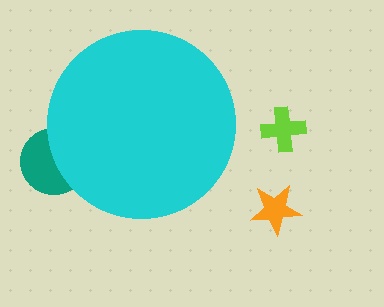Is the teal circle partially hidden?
Yes, the teal circle is partially hidden behind the cyan circle.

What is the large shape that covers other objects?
A cyan circle.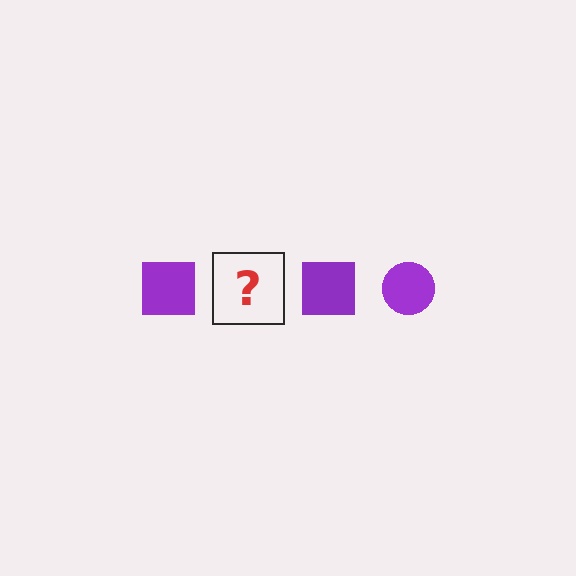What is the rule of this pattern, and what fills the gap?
The rule is that the pattern cycles through square, circle shapes in purple. The gap should be filled with a purple circle.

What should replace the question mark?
The question mark should be replaced with a purple circle.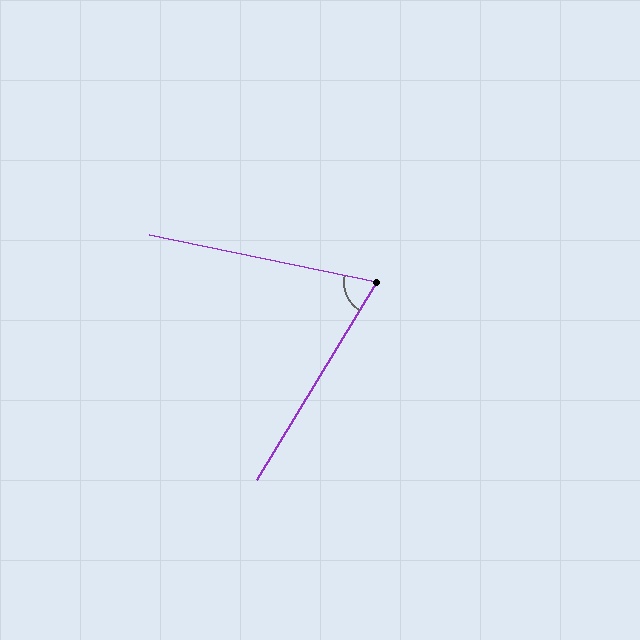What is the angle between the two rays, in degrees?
Approximately 70 degrees.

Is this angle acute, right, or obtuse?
It is acute.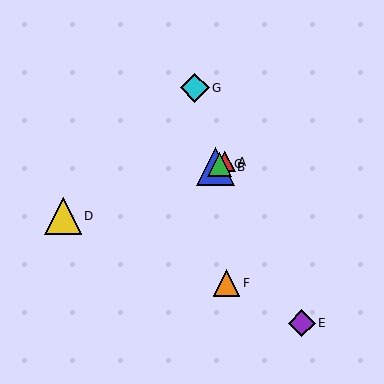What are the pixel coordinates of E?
Object E is at (302, 323).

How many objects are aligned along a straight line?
3 objects (A, B, C) are aligned along a straight line.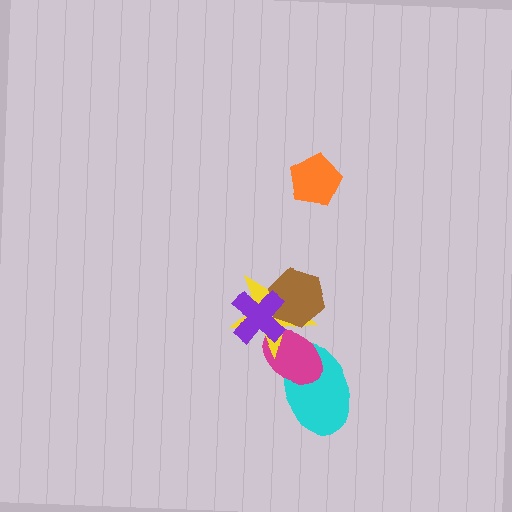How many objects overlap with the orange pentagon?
0 objects overlap with the orange pentagon.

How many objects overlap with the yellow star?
3 objects overlap with the yellow star.